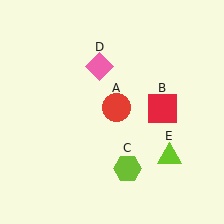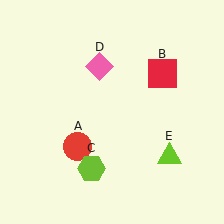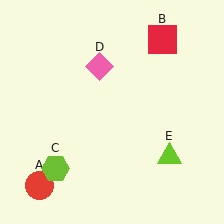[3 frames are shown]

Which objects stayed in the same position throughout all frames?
Pink diamond (object D) and lime triangle (object E) remained stationary.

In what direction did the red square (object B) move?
The red square (object B) moved up.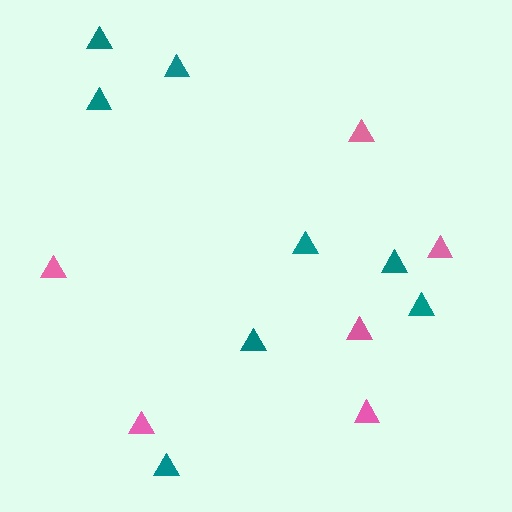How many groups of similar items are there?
There are 2 groups: one group of pink triangles (6) and one group of teal triangles (8).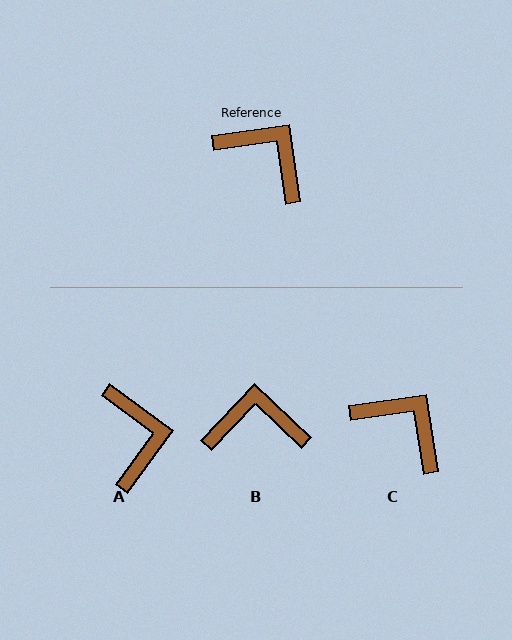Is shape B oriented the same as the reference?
No, it is off by about 38 degrees.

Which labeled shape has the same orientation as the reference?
C.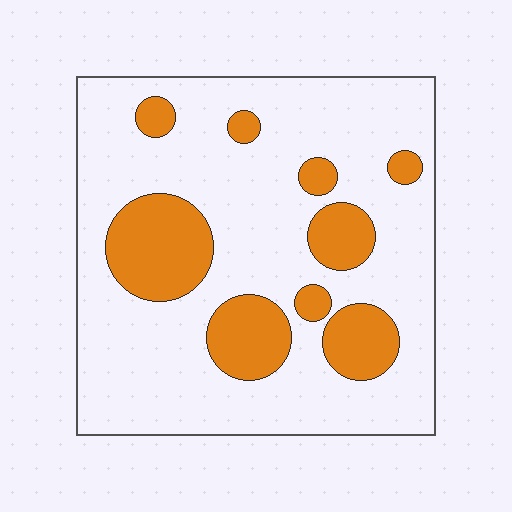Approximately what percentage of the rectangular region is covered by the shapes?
Approximately 25%.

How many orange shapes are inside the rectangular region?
9.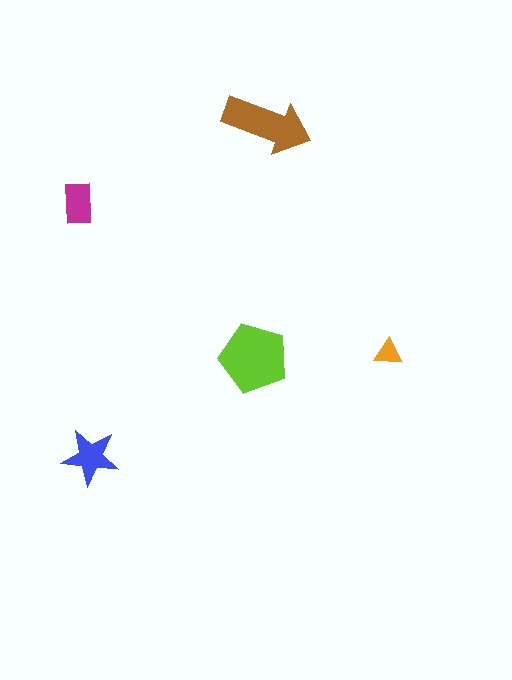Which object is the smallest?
The orange triangle.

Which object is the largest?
The lime pentagon.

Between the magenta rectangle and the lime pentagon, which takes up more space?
The lime pentagon.